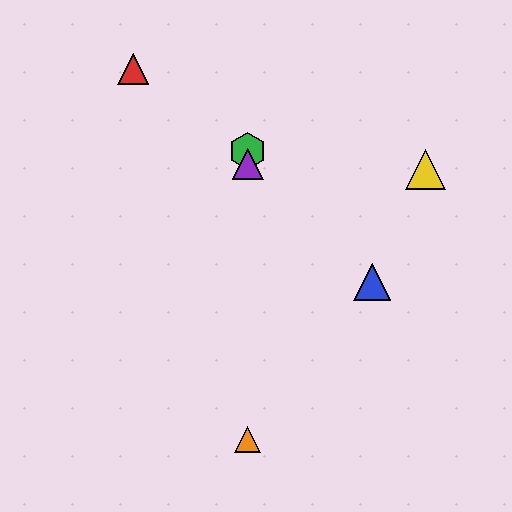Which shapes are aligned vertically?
The green hexagon, the purple triangle, the orange triangle are aligned vertically.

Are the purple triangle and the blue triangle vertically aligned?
No, the purple triangle is at x≈248 and the blue triangle is at x≈372.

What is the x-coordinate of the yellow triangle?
The yellow triangle is at x≈426.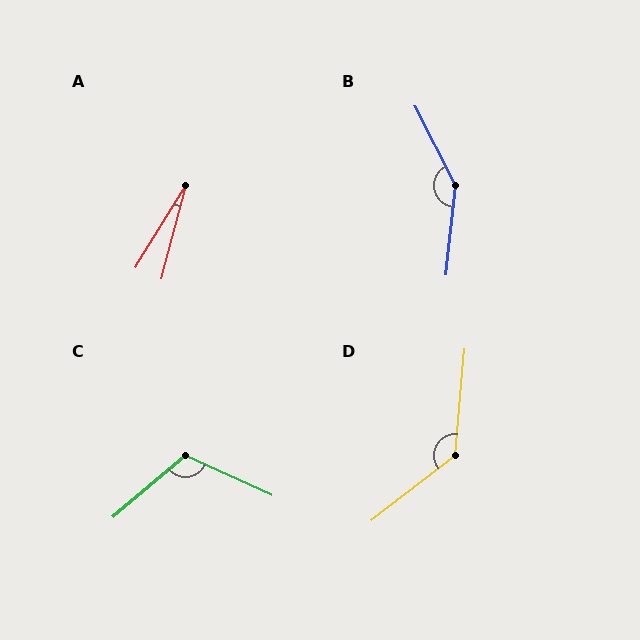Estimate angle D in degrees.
Approximately 133 degrees.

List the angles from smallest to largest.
A (17°), C (115°), D (133°), B (147°).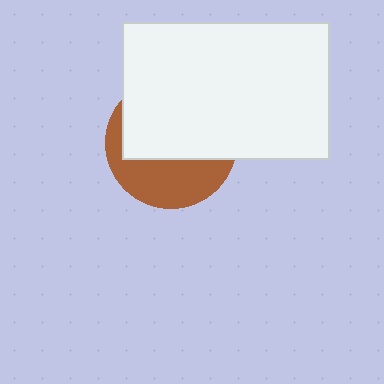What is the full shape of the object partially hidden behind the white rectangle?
The partially hidden object is a brown circle.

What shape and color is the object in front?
The object in front is a white rectangle.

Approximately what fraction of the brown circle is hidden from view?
Roughly 60% of the brown circle is hidden behind the white rectangle.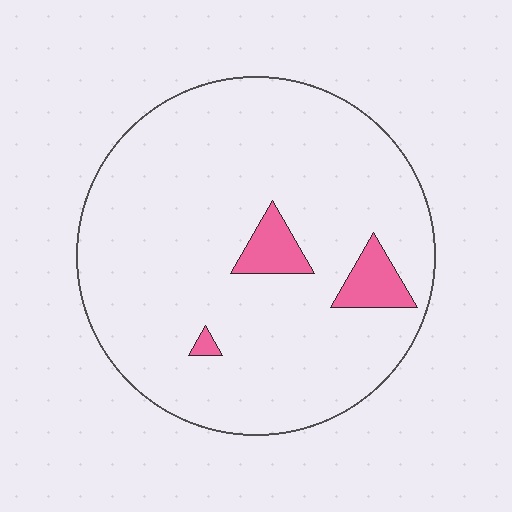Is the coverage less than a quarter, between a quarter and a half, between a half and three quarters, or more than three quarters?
Less than a quarter.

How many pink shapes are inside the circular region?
3.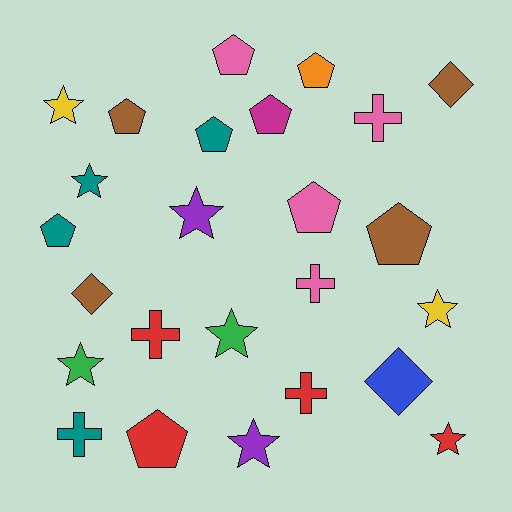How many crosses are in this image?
There are 5 crosses.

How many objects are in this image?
There are 25 objects.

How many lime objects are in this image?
There are no lime objects.